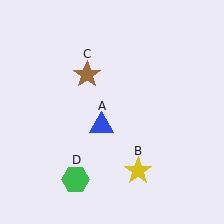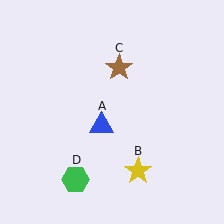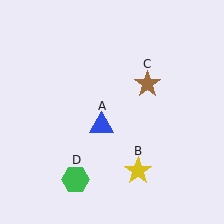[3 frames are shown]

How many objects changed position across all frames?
1 object changed position: brown star (object C).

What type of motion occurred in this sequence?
The brown star (object C) rotated clockwise around the center of the scene.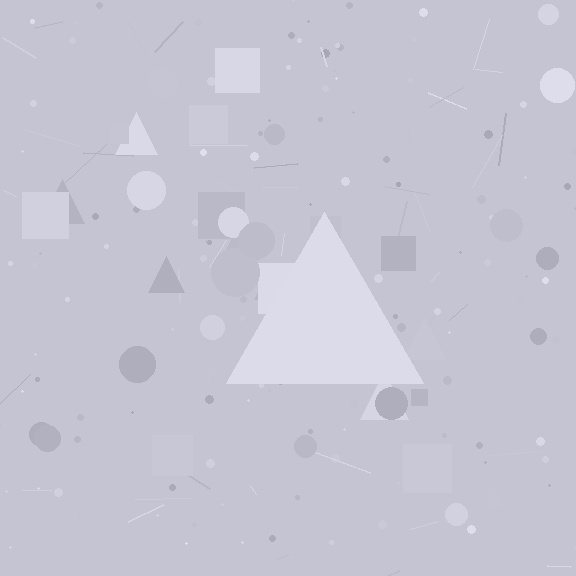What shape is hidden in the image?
A triangle is hidden in the image.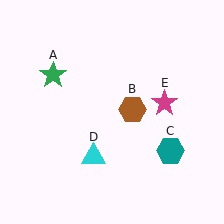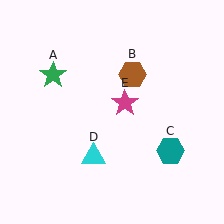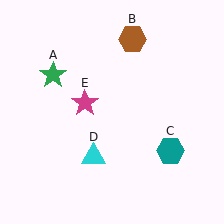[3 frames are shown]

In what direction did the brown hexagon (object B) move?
The brown hexagon (object B) moved up.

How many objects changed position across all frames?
2 objects changed position: brown hexagon (object B), magenta star (object E).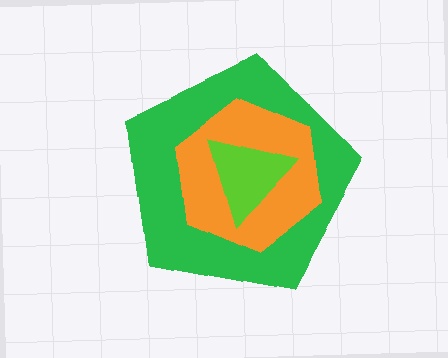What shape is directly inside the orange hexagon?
The lime triangle.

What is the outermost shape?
The green pentagon.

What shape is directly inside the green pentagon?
The orange hexagon.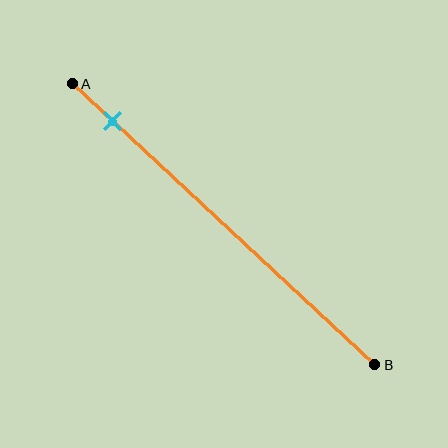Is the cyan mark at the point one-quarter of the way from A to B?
No, the mark is at about 15% from A, not at the 25% one-quarter point.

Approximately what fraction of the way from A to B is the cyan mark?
The cyan mark is approximately 15% of the way from A to B.